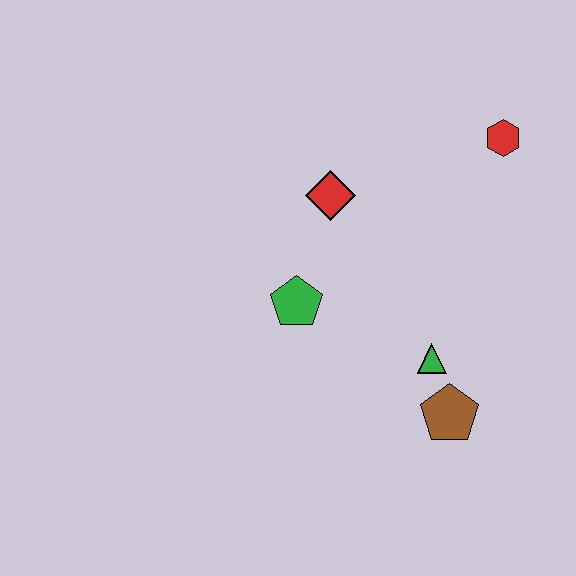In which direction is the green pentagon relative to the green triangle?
The green pentagon is to the left of the green triangle.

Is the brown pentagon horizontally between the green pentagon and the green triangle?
No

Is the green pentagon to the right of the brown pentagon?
No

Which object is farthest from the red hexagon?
The brown pentagon is farthest from the red hexagon.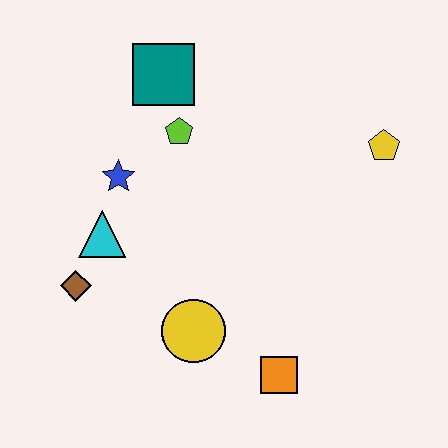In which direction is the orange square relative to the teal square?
The orange square is below the teal square.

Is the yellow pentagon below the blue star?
No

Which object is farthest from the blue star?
The yellow pentagon is farthest from the blue star.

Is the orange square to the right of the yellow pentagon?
No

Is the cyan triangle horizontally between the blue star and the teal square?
No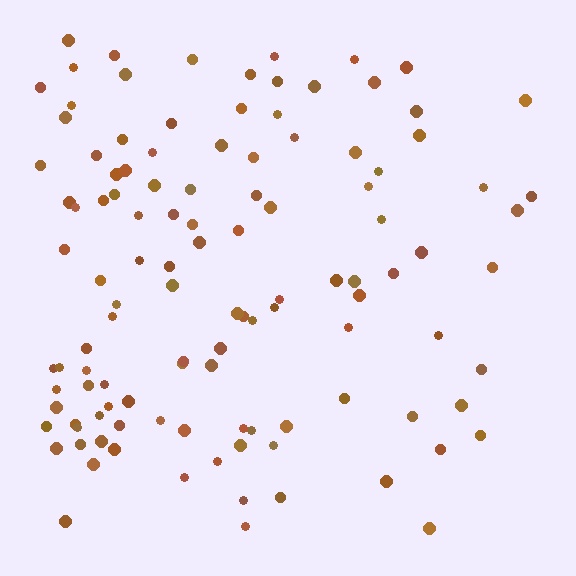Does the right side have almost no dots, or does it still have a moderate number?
Still a moderate number, just noticeably fewer than the left.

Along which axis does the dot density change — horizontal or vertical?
Horizontal.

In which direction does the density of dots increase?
From right to left, with the left side densest.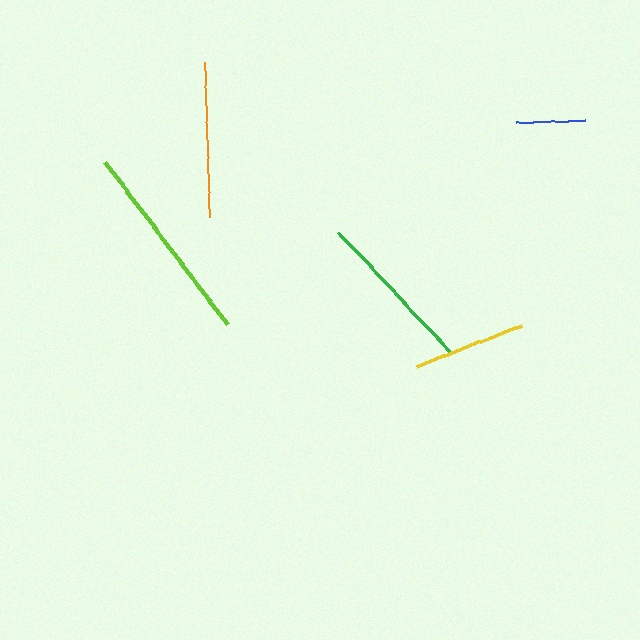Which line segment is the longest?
The lime line is the longest at approximately 203 pixels.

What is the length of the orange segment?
The orange segment is approximately 155 pixels long.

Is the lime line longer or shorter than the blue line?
The lime line is longer than the blue line.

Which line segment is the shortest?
The blue line is the shortest at approximately 69 pixels.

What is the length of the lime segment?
The lime segment is approximately 203 pixels long.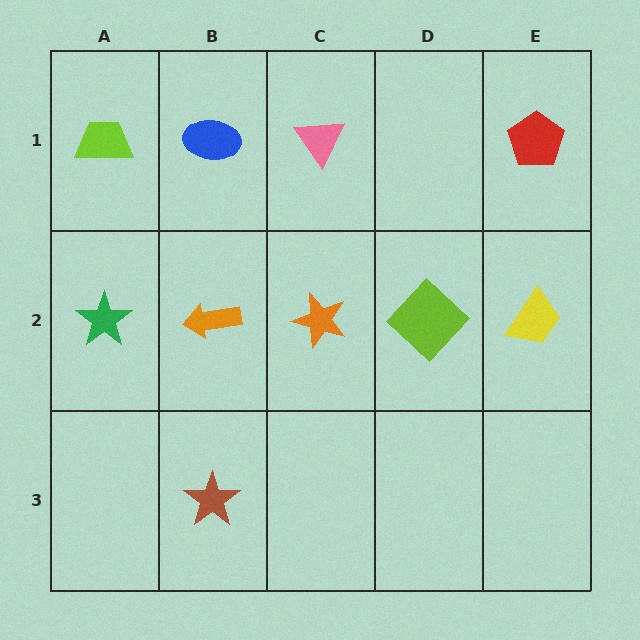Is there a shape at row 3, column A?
No, that cell is empty.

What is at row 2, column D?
A lime diamond.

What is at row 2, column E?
A yellow trapezoid.